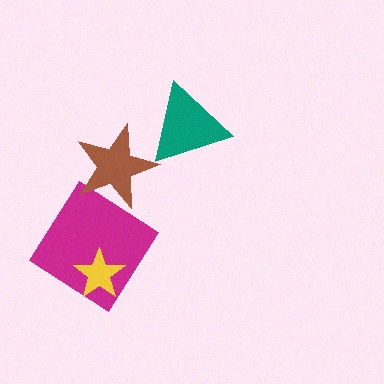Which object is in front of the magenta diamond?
The yellow star is in front of the magenta diamond.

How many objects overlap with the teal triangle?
1 object overlaps with the teal triangle.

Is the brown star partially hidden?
No, no other shape covers it.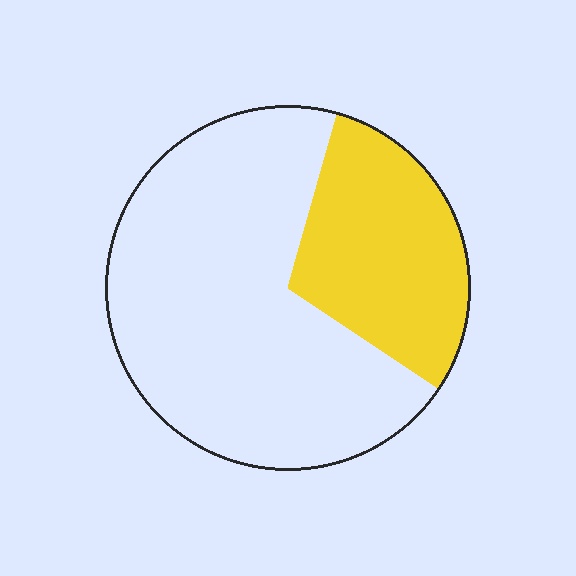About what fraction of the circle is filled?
About one third (1/3).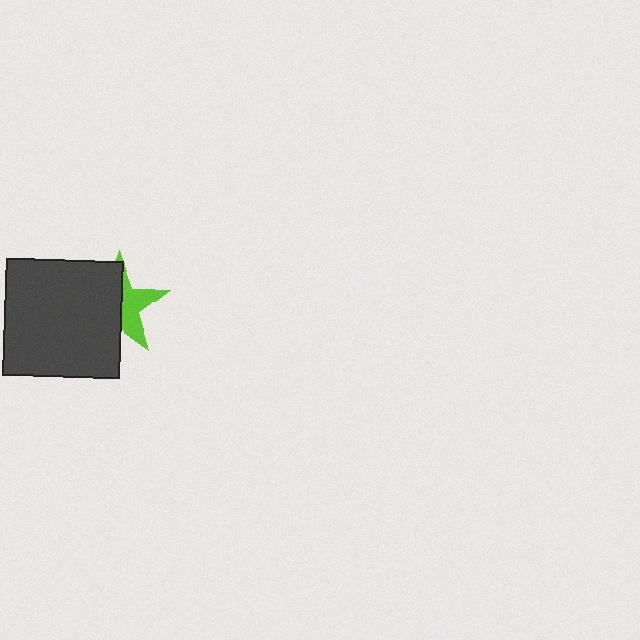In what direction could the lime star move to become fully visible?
The lime star could move right. That would shift it out from behind the dark gray square entirely.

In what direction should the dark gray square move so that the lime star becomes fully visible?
The dark gray square should move left. That is the shortest direction to clear the overlap and leave the lime star fully visible.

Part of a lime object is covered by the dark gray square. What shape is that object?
It is a star.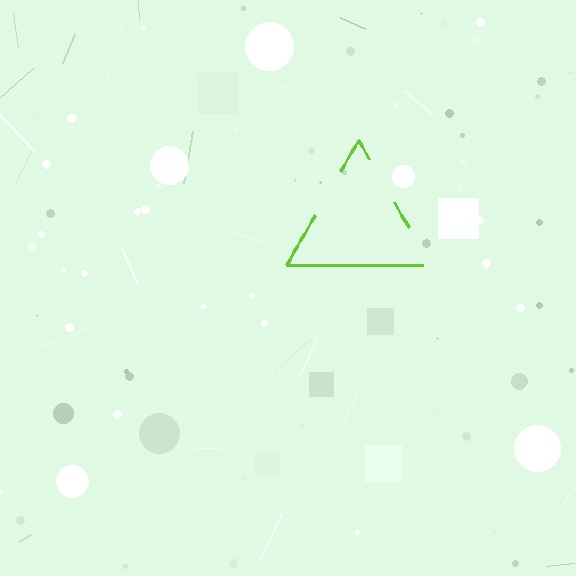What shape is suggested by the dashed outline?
The dashed outline suggests a triangle.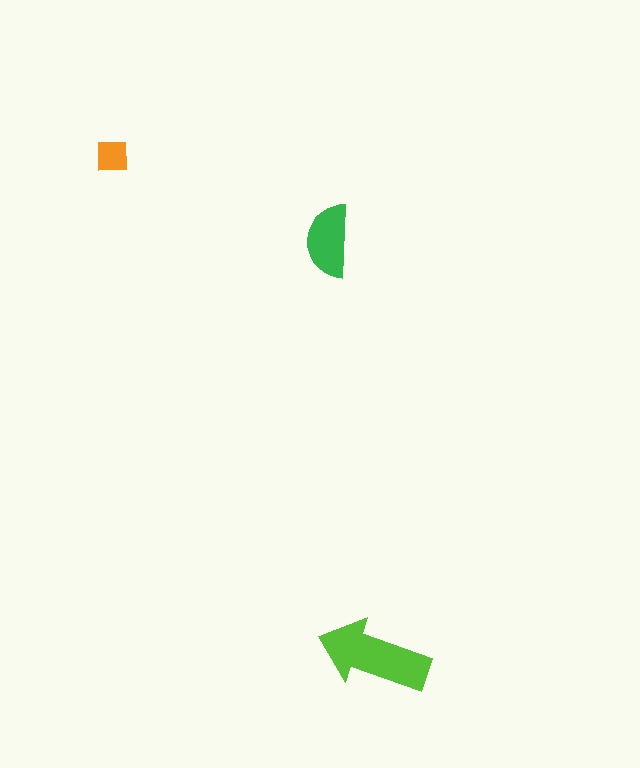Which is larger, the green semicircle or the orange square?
The green semicircle.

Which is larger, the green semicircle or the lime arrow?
The lime arrow.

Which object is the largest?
The lime arrow.